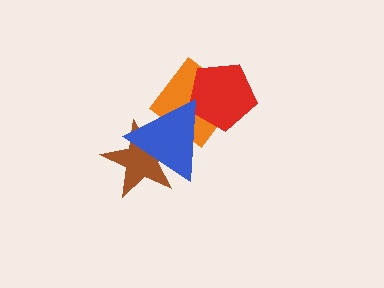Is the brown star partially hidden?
Yes, it is partially covered by another shape.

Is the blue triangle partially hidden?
No, no other shape covers it.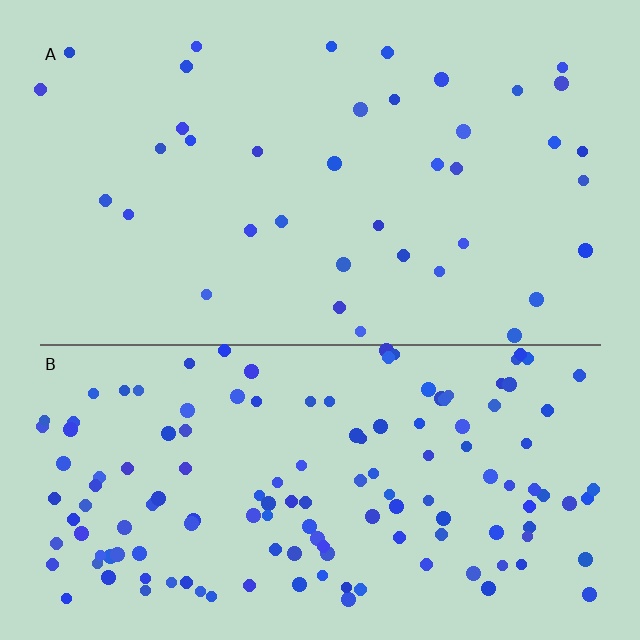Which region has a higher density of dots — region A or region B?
B (the bottom).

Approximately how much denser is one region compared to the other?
Approximately 3.7× — region B over region A.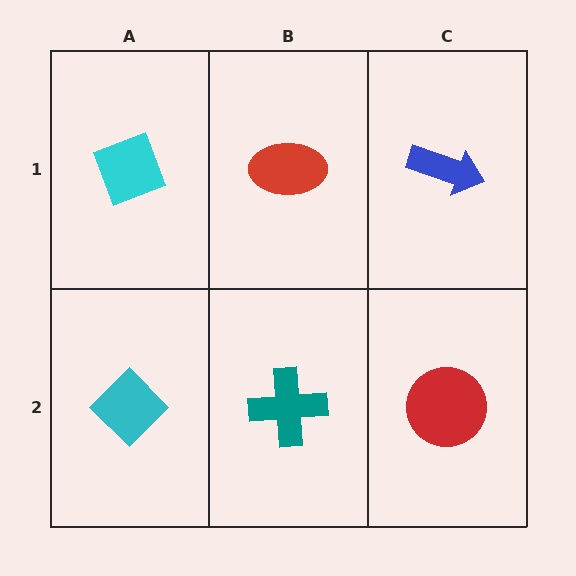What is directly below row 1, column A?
A cyan diamond.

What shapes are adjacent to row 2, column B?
A red ellipse (row 1, column B), a cyan diamond (row 2, column A), a red circle (row 2, column C).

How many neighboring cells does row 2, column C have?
2.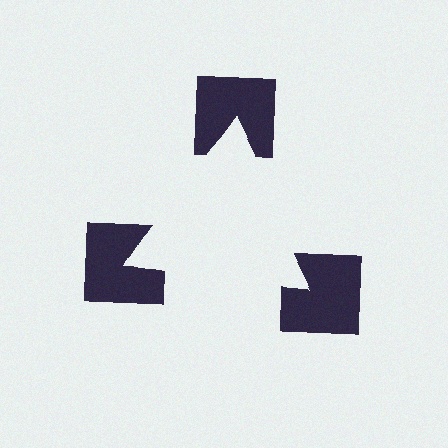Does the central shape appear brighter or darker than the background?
It typically appears slightly brighter than the background, even though no actual brightness change is drawn.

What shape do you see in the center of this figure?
An illusory triangle — its edges are inferred from the aligned wedge cuts in the notched squares, not physically drawn.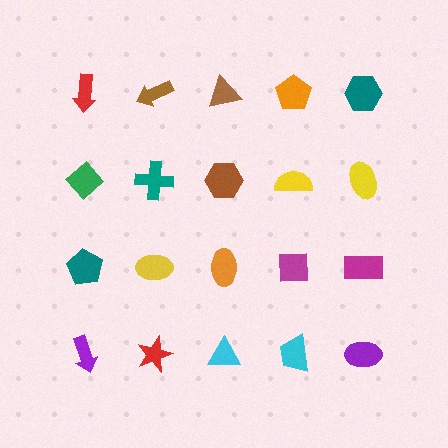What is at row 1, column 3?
A brown triangle.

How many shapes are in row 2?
5 shapes.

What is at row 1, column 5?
A teal hexagon.